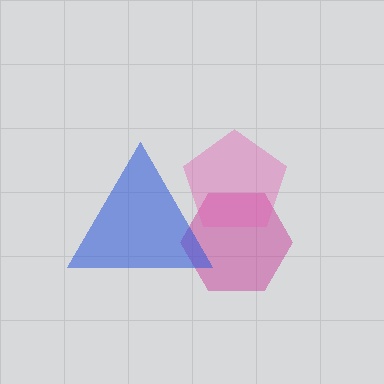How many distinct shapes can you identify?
There are 3 distinct shapes: a magenta hexagon, a pink pentagon, a blue triangle.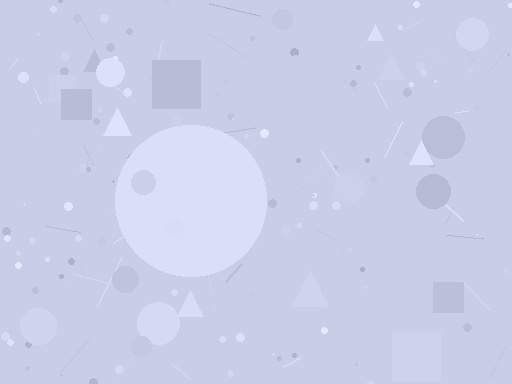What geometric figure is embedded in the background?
A circle is embedded in the background.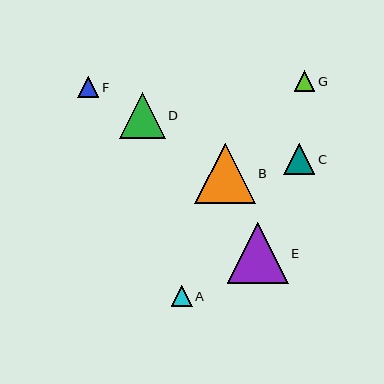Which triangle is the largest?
Triangle E is the largest with a size of approximately 61 pixels.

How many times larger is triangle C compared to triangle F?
Triangle C is approximately 1.5 times the size of triangle F.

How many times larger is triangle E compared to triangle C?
Triangle E is approximately 2.0 times the size of triangle C.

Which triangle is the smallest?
Triangle G is the smallest with a size of approximately 21 pixels.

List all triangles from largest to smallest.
From largest to smallest: E, B, D, C, F, A, G.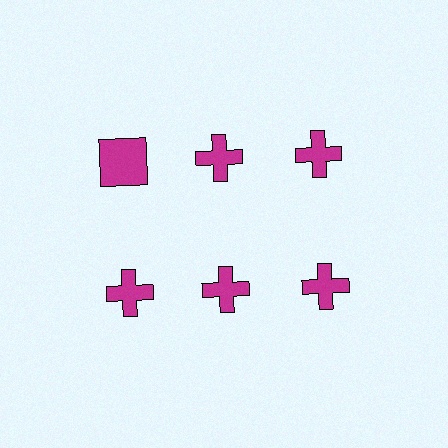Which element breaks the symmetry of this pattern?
The magenta square in the top row, leftmost column breaks the symmetry. All other shapes are magenta crosses.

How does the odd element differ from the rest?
It has a different shape: square instead of cross.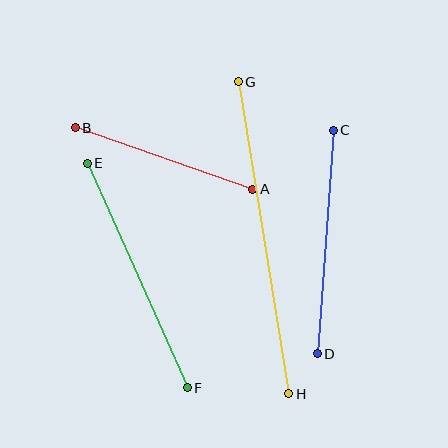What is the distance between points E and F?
The distance is approximately 245 pixels.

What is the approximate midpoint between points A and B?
The midpoint is at approximately (164, 159) pixels.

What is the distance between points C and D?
The distance is approximately 224 pixels.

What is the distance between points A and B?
The distance is approximately 188 pixels.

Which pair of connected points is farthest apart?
Points G and H are farthest apart.